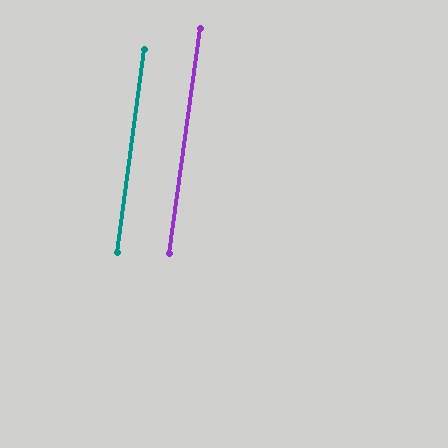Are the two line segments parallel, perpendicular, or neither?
Parallel — their directions differ by only 0.2°.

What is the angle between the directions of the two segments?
Approximately 0 degrees.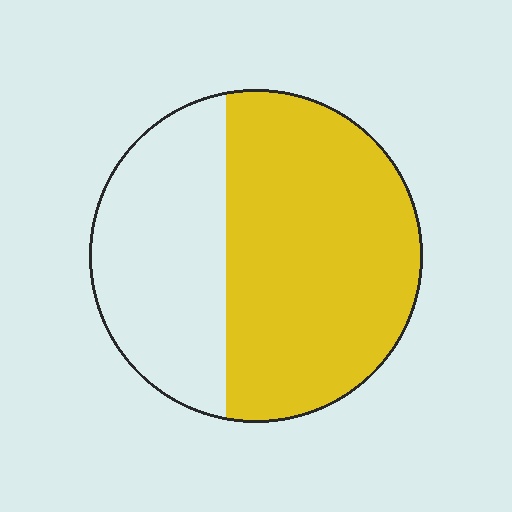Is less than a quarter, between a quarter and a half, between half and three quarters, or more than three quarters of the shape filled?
Between half and three quarters.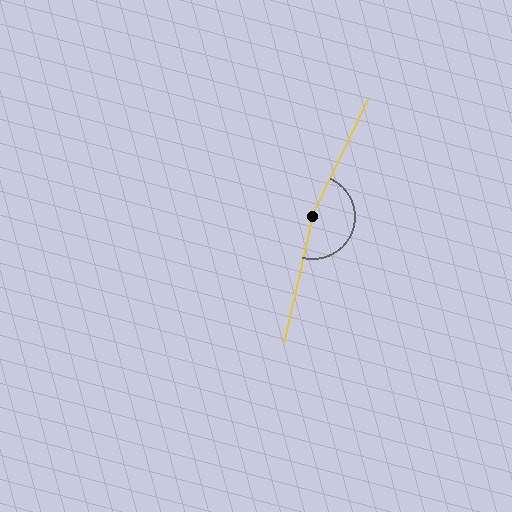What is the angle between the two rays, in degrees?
Approximately 168 degrees.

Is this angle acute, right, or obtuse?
It is obtuse.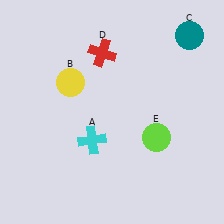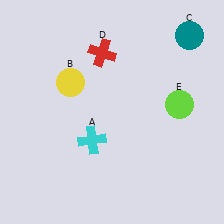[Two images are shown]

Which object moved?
The lime circle (E) moved up.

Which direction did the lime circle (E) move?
The lime circle (E) moved up.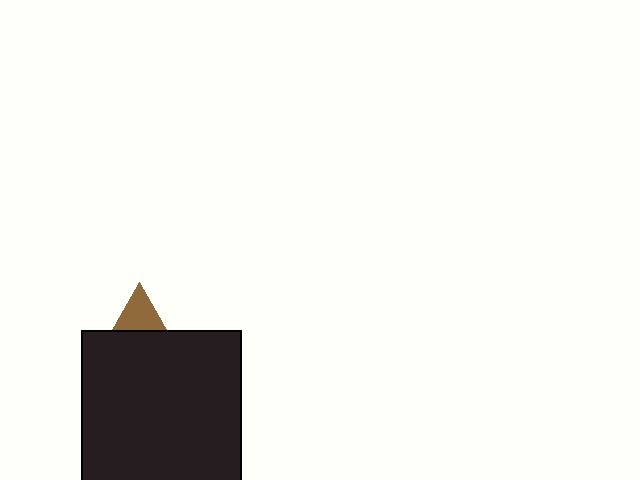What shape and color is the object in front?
The object in front is a black square.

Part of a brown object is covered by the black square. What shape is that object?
It is a triangle.